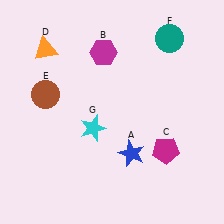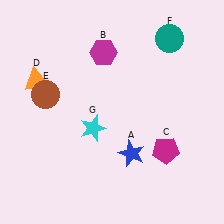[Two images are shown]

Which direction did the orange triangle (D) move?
The orange triangle (D) moved down.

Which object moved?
The orange triangle (D) moved down.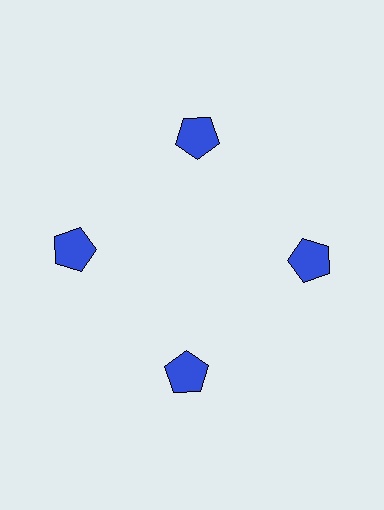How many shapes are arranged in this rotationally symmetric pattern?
There are 4 shapes, arranged in 4 groups of 1.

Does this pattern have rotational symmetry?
Yes, this pattern has 4-fold rotational symmetry. It looks the same after rotating 90 degrees around the center.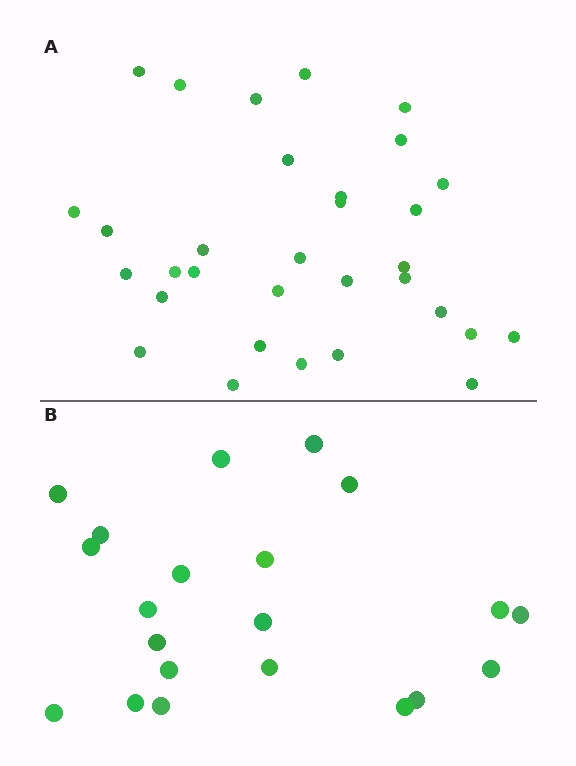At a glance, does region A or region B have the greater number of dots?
Region A (the top region) has more dots.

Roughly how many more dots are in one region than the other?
Region A has roughly 12 or so more dots than region B.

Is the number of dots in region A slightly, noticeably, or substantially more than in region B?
Region A has substantially more. The ratio is roughly 1.5 to 1.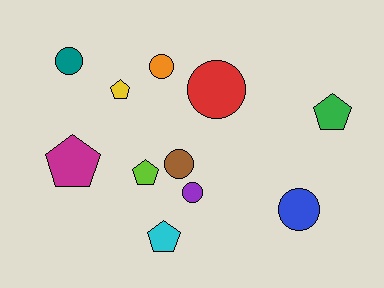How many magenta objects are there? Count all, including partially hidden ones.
There is 1 magenta object.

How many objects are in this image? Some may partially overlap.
There are 11 objects.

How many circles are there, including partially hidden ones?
There are 6 circles.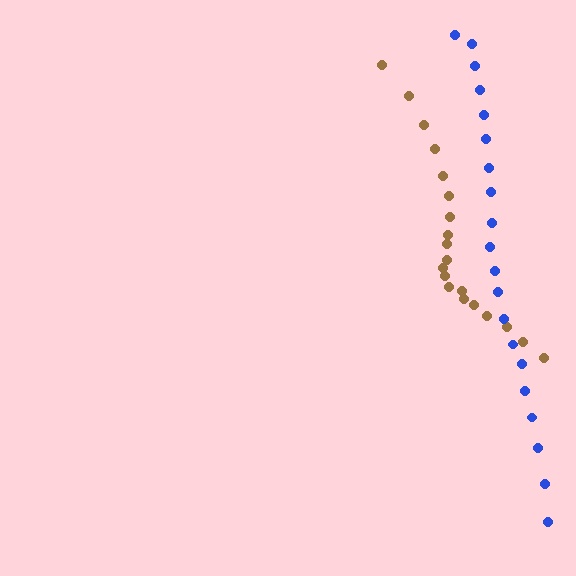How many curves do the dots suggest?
There are 2 distinct paths.